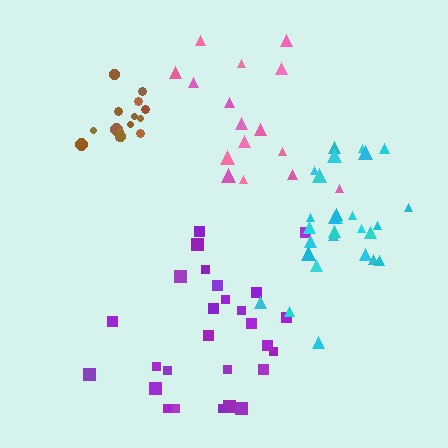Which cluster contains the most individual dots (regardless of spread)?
Purple (28).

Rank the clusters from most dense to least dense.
brown, cyan, purple, pink.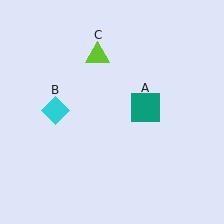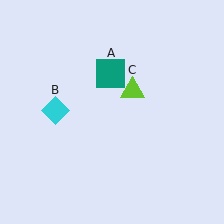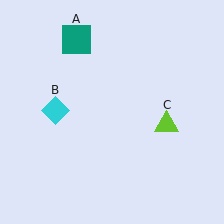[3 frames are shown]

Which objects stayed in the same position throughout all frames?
Cyan diamond (object B) remained stationary.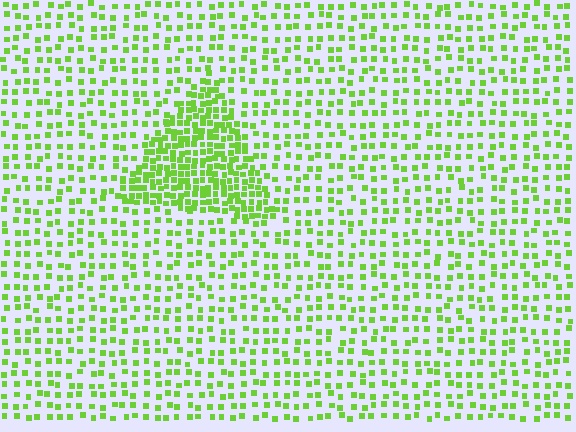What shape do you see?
I see a triangle.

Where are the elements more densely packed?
The elements are more densely packed inside the triangle boundary.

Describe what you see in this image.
The image contains small lime elements arranged at two different densities. A triangle-shaped region is visible where the elements are more densely packed than the surrounding area.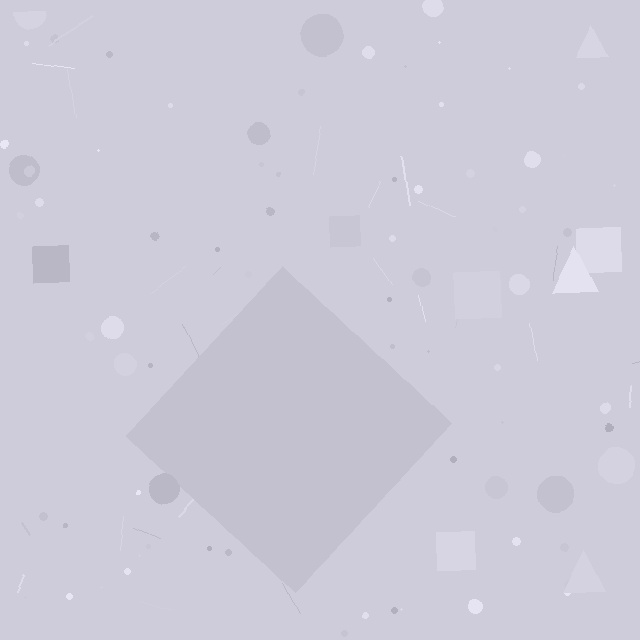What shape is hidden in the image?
A diamond is hidden in the image.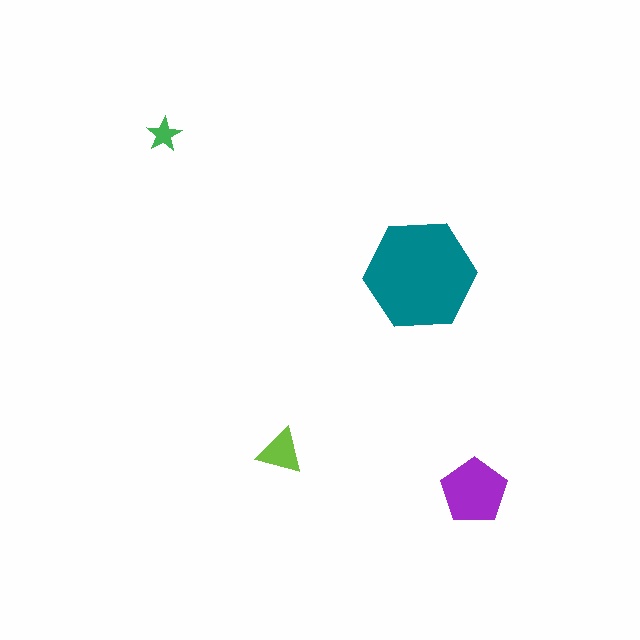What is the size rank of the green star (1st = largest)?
4th.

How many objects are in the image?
There are 4 objects in the image.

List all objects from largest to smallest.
The teal hexagon, the purple pentagon, the lime triangle, the green star.